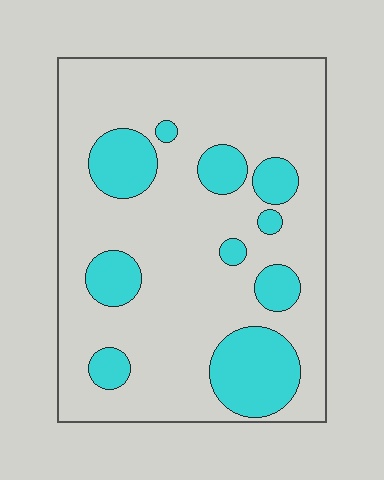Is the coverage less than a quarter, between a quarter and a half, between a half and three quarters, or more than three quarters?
Less than a quarter.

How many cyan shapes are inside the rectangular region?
10.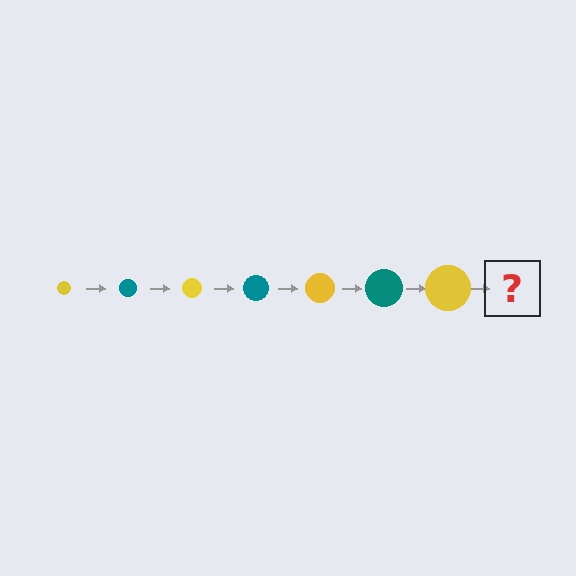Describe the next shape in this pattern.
It should be a teal circle, larger than the previous one.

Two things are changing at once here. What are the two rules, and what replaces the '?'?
The two rules are that the circle grows larger each step and the color cycles through yellow and teal. The '?' should be a teal circle, larger than the previous one.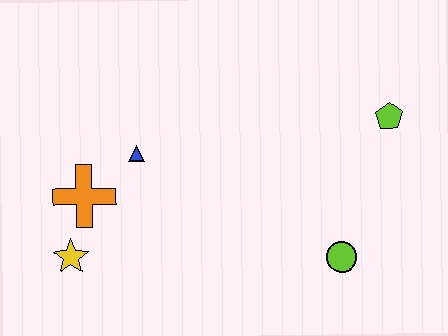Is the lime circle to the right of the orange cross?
Yes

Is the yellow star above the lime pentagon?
No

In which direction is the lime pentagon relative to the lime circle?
The lime pentagon is above the lime circle.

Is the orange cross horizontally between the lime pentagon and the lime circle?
No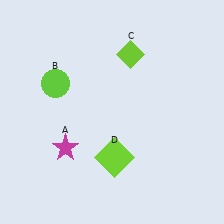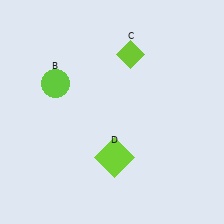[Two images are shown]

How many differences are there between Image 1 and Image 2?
There is 1 difference between the two images.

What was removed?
The magenta star (A) was removed in Image 2.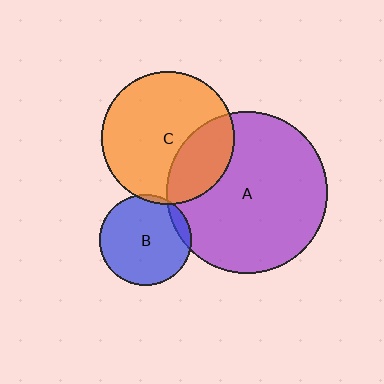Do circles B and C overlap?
Yes.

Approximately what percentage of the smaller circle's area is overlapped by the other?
Approximately 5%.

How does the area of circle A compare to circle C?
Approximately 1.5 times.